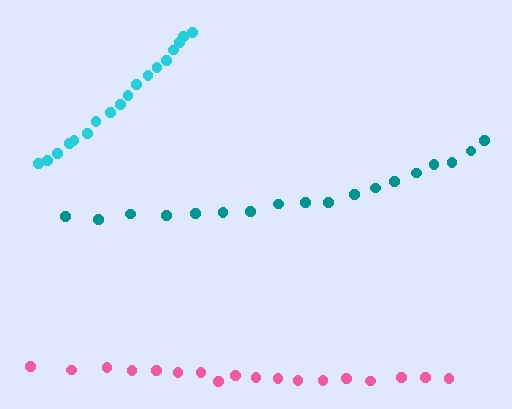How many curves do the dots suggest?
There are 3 distinct paths.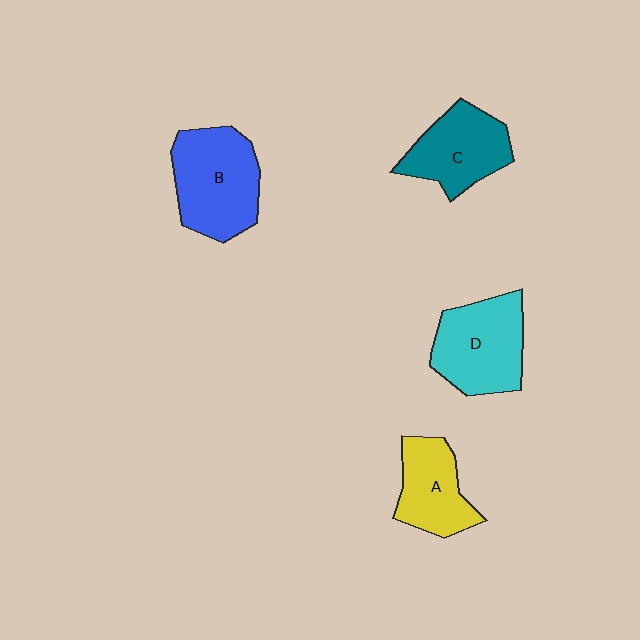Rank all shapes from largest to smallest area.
From largest to smallest: B (blue), D (cyan), C (teal), A (yellow).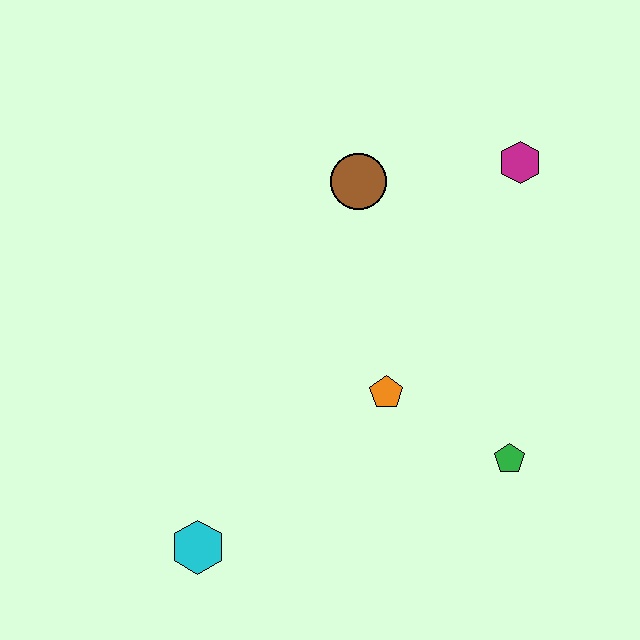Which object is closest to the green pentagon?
The orange pentagon is closest to the green pentagon.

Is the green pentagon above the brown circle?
No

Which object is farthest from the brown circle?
The cyan hexagon is farthest from the brown circle.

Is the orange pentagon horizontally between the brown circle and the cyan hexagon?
No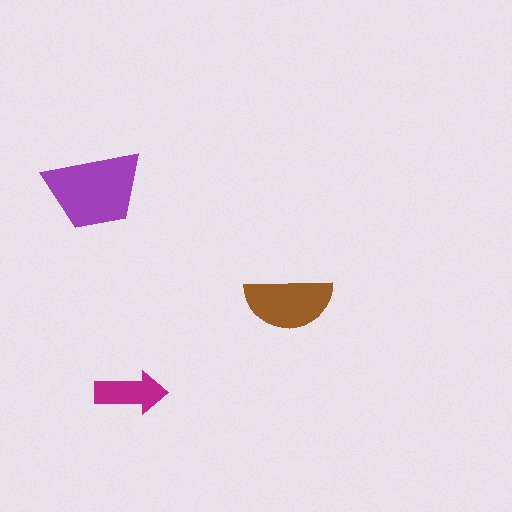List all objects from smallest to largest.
The magenta arrow, the brown semicircle, the purple trapezoid.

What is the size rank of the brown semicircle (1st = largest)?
2nd.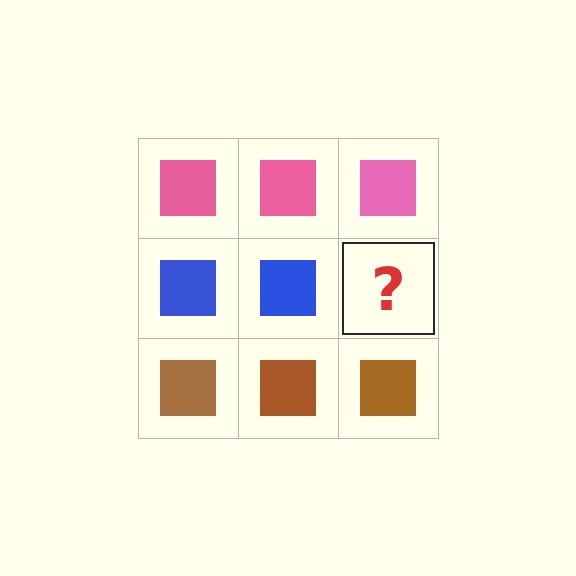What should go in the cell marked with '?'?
The missing cell should contain a blue square.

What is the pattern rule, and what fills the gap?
The rule is that each row has a consistent color. The gap should be filled with a blue square.